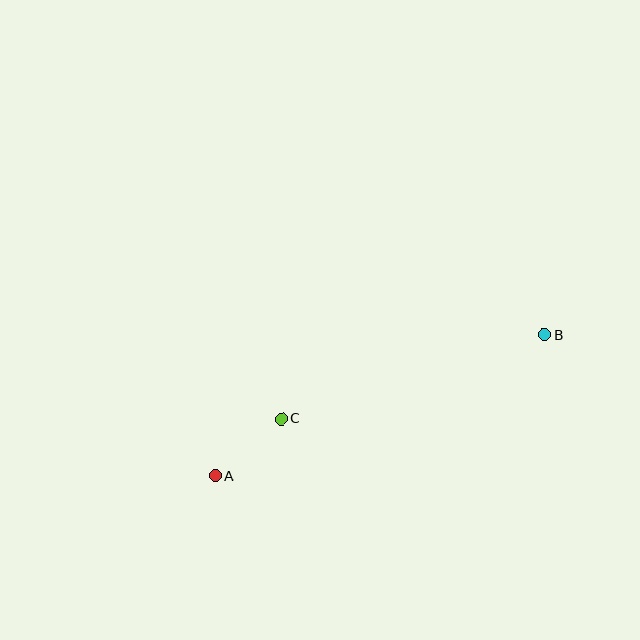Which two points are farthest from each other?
Points A and B are farthest from each other.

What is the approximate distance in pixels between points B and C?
The distance between B and C is approximately 277 pixels.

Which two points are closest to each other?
Points A and C are closest to each other.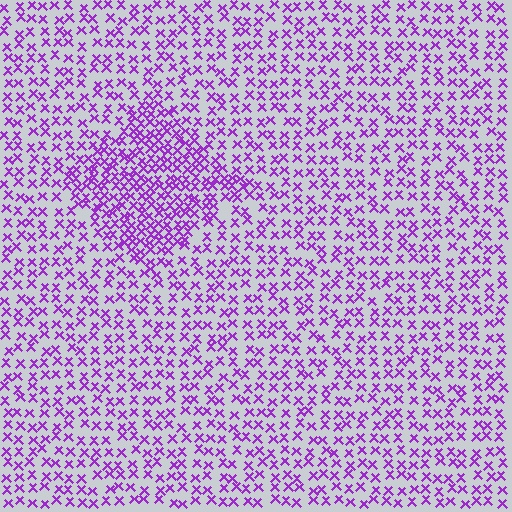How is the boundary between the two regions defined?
The boundary is defined by a change in element density (approximately 1.9x ratio). All elements are the same color, size, and shape.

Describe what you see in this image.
The image contains small purple elements arranged at two different densities. A diamond-shaped region is visible where the elements are more densely packed than the surrounding area.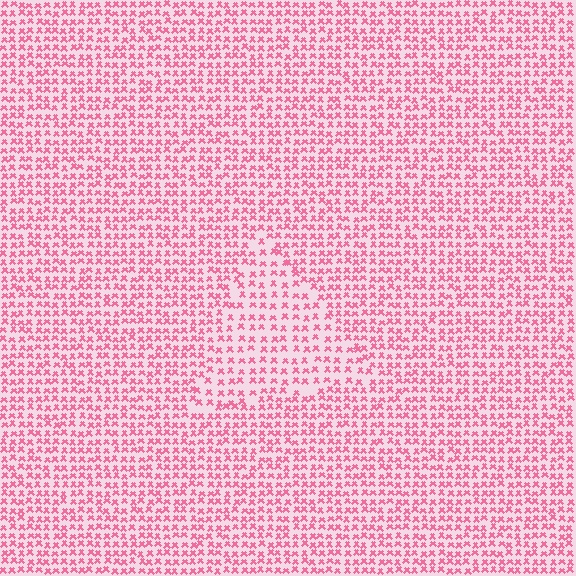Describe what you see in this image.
The image contains small pink elements arranged at two different densities. A triangle-shaped region is visible where the elements are less densely packed than the surrounding area.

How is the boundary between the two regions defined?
The boundary is defined by a change in element density (approximately 1.6x ratio). All elements are the same color, size, and shape.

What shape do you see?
I see a triangle.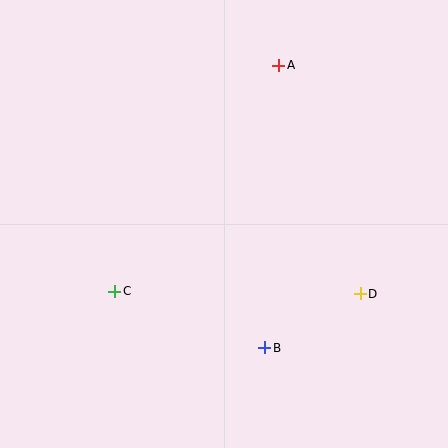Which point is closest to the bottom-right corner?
Point D is closest to the bottom-right corner.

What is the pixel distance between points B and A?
The distance between B and A is 283 pixels.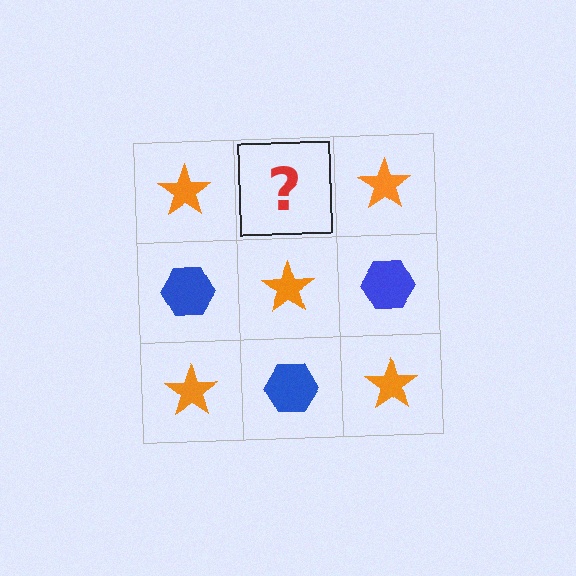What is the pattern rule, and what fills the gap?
The rule is that it alternates orange star and blue hexagon in a checkerboard pattern. The gap should be filled with a blue hexagon.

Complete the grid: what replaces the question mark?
The question mark should be replaced with a blue hexagon.